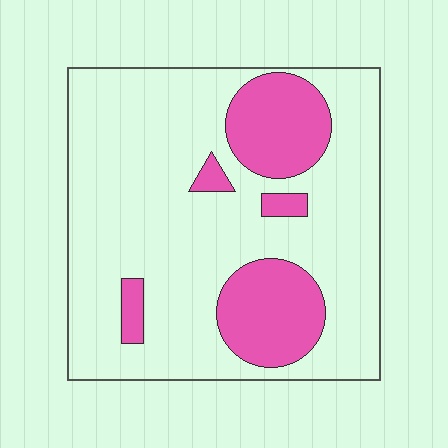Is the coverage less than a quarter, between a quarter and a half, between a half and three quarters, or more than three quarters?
Less than a quarter.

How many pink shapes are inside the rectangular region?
5.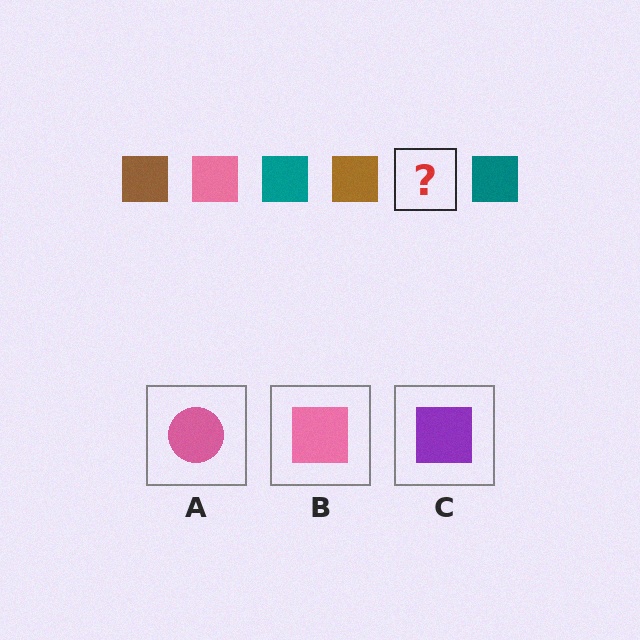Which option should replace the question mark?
Option B.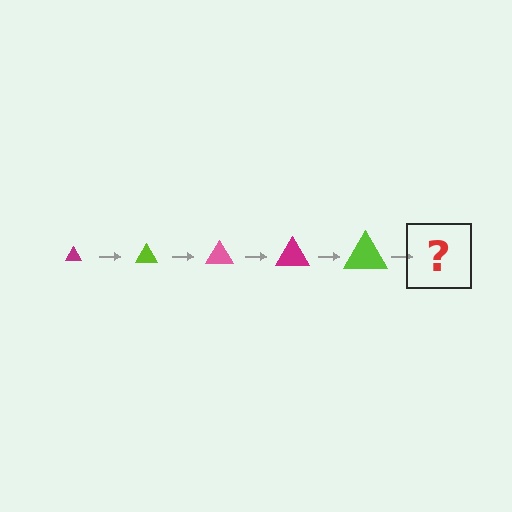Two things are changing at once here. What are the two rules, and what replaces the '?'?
The two rules are that the triangle grows larger each step and the color cycles through magenta, lime, and pink. The '?' should be a pink triangle, larger than the previous one.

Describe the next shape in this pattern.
It should be a pink triangle, larger than the previous one.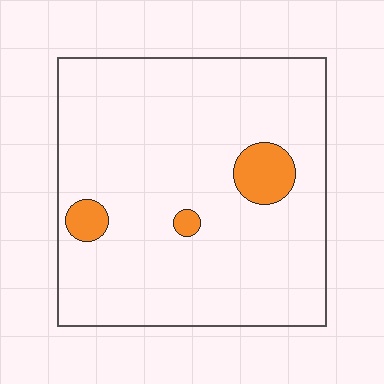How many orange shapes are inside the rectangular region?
3.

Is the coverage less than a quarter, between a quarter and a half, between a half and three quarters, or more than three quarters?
Less than a quarter.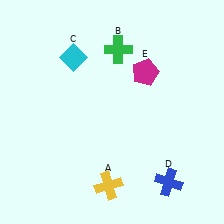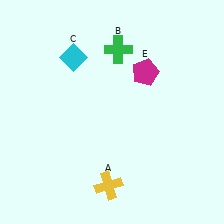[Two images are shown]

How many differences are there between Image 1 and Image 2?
There is 1 difference between the two images.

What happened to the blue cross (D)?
The blue cross (D) was removed in Image 2. It was in the bottom-right area of Image 1.